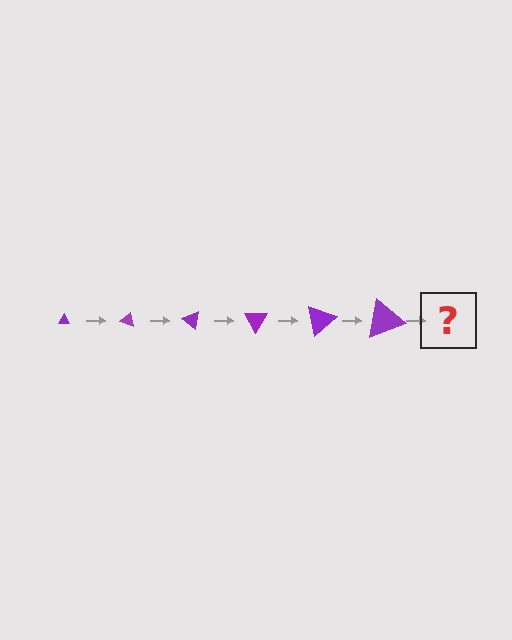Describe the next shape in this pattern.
It should be a triangle, larger than the previous one and rotated 120 degrees from the start.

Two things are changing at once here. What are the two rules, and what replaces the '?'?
The two rules are that the triangle grows larger each step and it rotates 20 degrees each step. The '?' should be a triangle, larger than the previous one and rotated 120 degrees from the start.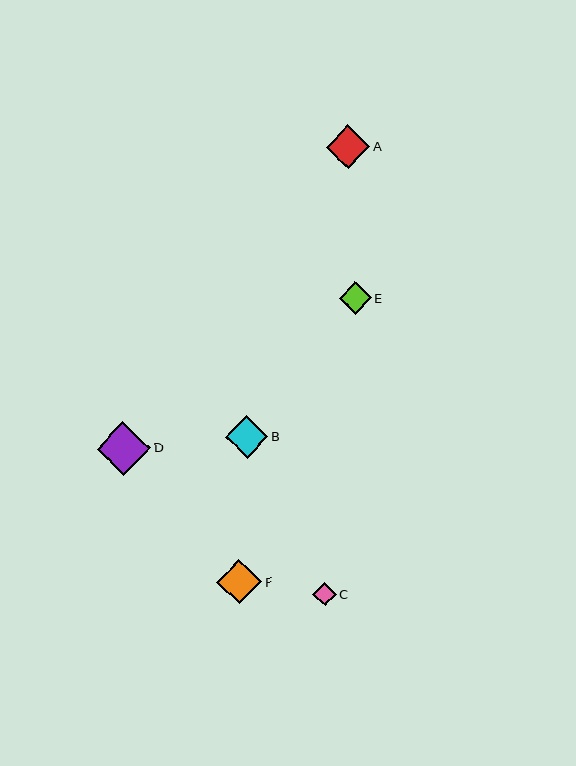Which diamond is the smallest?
Diamond C is the smallest with a size of approximately 23 pixels.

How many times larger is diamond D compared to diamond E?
Diamond D is approximately 1.7 times the size of diamond E.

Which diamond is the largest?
Diamond D is the largest with a size of approximately 54 pixels.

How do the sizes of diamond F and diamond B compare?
Diamond F and diamond B are approximately the same size.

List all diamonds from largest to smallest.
From largest to smallest: D, F, A, B, E, C.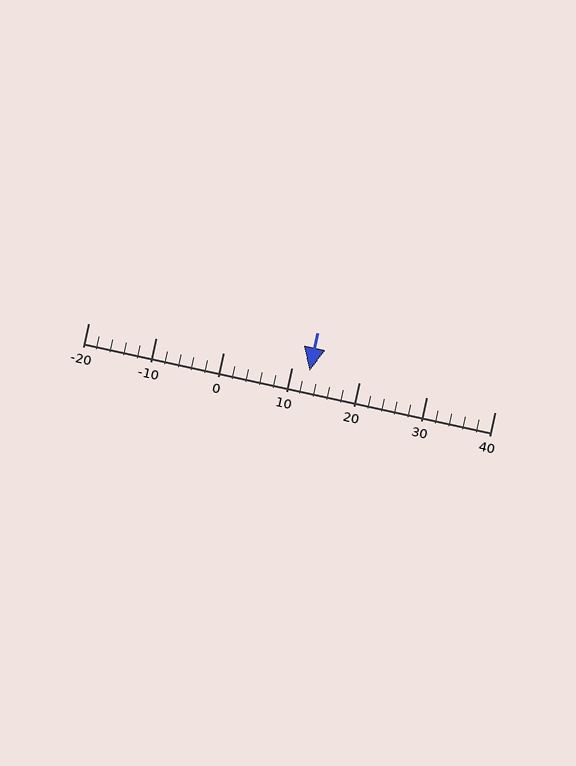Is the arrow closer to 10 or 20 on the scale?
The arrow is closer to 10.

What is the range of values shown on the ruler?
The ruler shows values from -20 to 40.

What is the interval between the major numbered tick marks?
The major tick marks are spaced 10 units apart.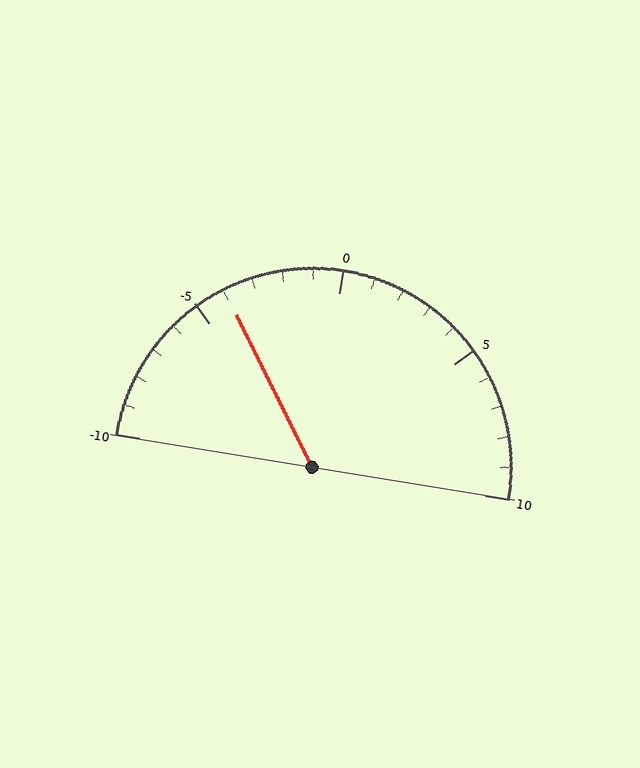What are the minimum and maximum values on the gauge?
The gauge ranges from -10 to 10.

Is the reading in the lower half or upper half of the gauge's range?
The reading is in the lower half of the range (-10 to 10).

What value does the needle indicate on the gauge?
The needle indicates approximately -4.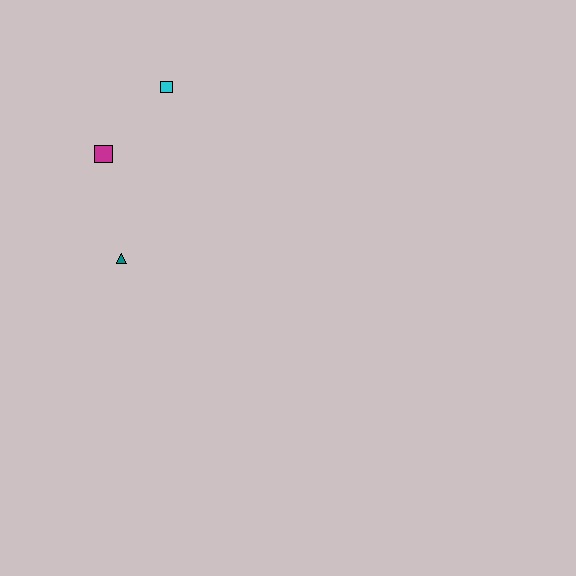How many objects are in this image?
There are 3 objects.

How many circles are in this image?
There are no circles.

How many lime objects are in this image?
There are no lime objects.